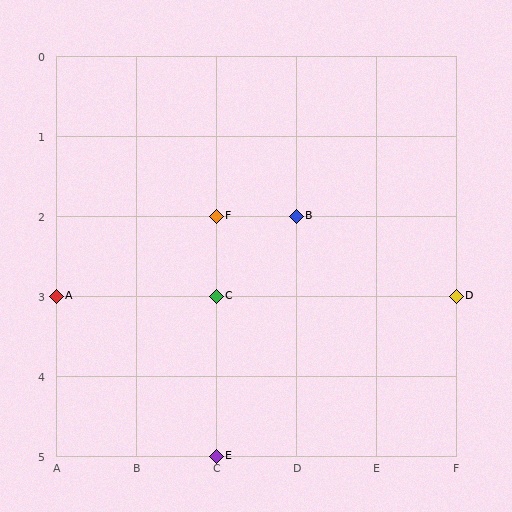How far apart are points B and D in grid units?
Points B and D are 2 columns and 1 row apart (about 2.2 grid units diagonally).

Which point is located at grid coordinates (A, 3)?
Point A is at (A, 3).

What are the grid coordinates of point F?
Point F is at grid coordinates (C, 2).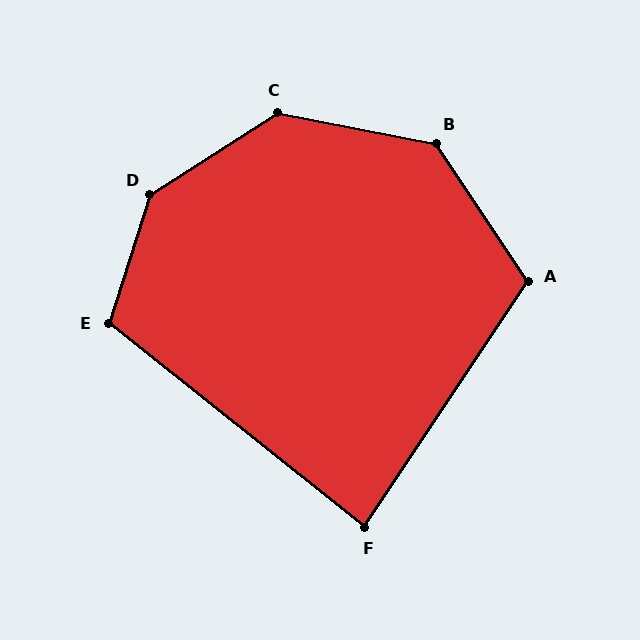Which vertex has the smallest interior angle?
F, at approximately 85 degrees.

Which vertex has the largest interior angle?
D, at approximately 140 degrees.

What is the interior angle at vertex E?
Approximately 111 degrees (obtuse).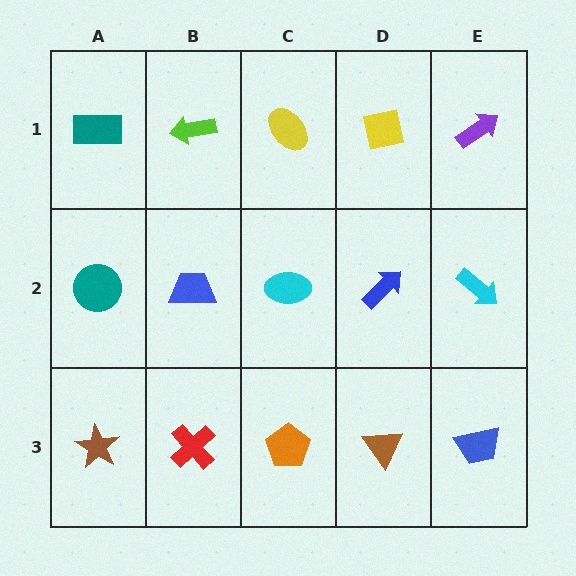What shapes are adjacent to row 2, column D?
A yellow square (row 1, column D), a brown triangle (row 3, column D), a cyan ellipse (row 2, column C), a cyan arrow (row 2, column E).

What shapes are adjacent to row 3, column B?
A blue trapezoid (row 2, column B), a brown star (row 3, column A), an orange pentagon (row 3, column C).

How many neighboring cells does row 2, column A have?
3.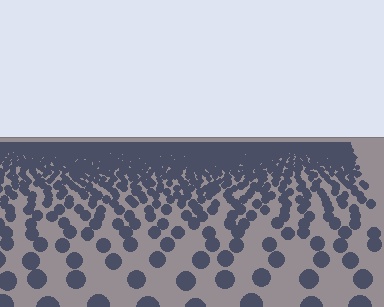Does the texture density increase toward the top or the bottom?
Density increases toward the top.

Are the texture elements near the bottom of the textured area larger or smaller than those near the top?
Larger. Near the bottom, elements are closer to the viewer and appear at a bigger on-screen size.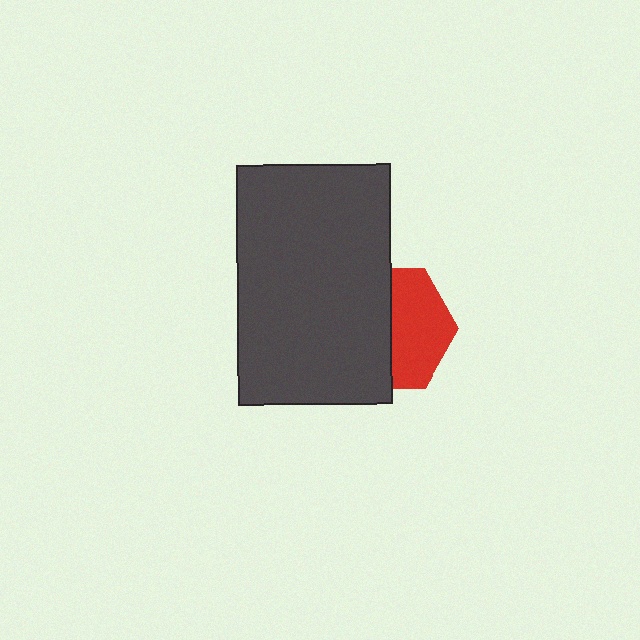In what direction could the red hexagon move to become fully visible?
The red hexagon could move right. That would shift it out from behind the dark gray rectangle entirely.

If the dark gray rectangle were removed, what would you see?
You would see the complete red hexagon.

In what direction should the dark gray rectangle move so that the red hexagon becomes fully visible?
The dark gray rectangle should move left. That is the shortest direction to clear the overlap and leave the red hexagon fully visible.